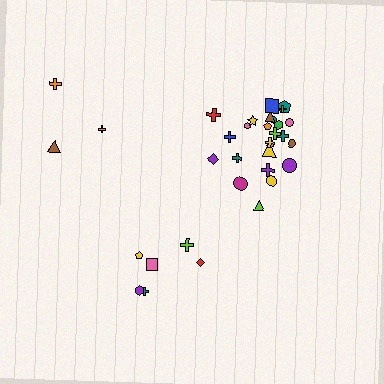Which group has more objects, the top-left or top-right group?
The top-right group.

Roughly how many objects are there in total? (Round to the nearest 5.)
Roughly 35 objects in total.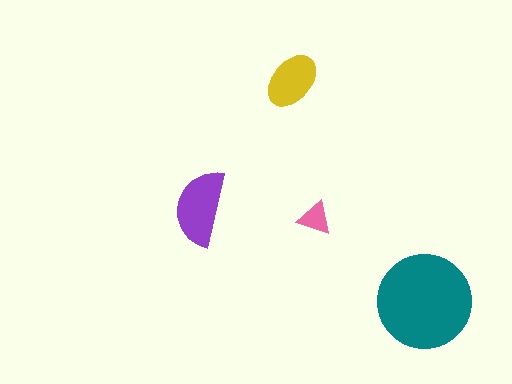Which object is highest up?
The yellow ellipse is topmost.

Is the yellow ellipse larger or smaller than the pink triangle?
Larger.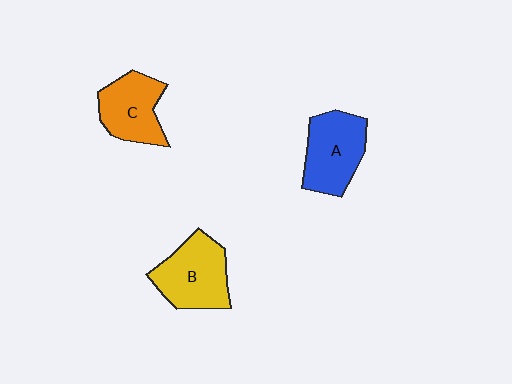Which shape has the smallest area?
Shape C (orange).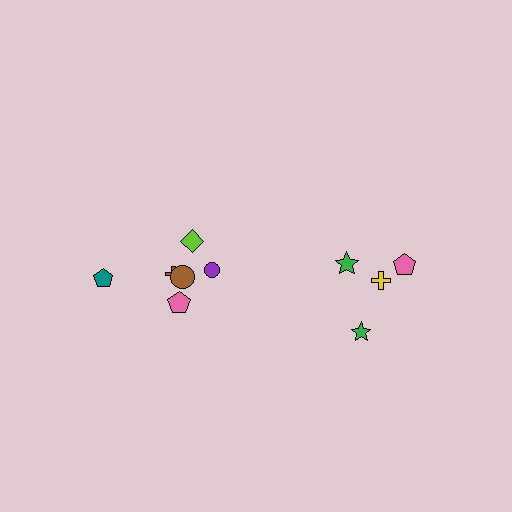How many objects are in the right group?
There are 4 objects.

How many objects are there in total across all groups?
There are 10 objects.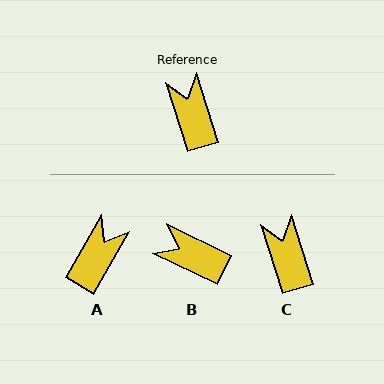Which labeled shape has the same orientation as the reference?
C.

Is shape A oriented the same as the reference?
No, it is off by about 48 degrees.